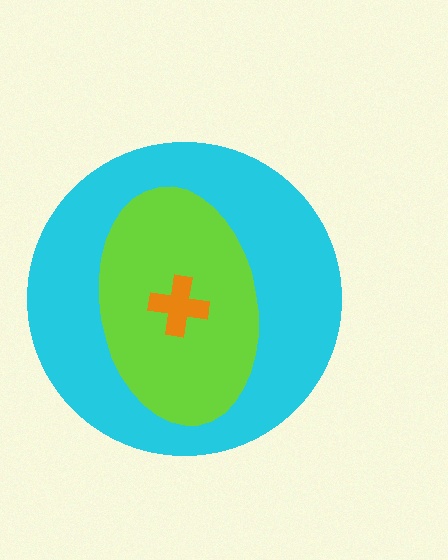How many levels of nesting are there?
3.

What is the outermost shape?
The cyan circle.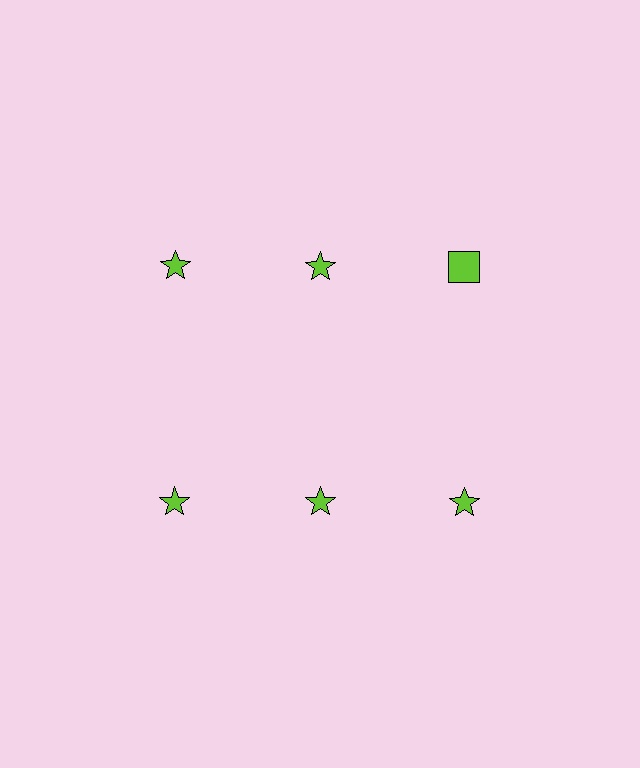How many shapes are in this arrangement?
There are 6 shapes arranged in a grid pattern.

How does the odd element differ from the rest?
It has a different shape: square instead of star.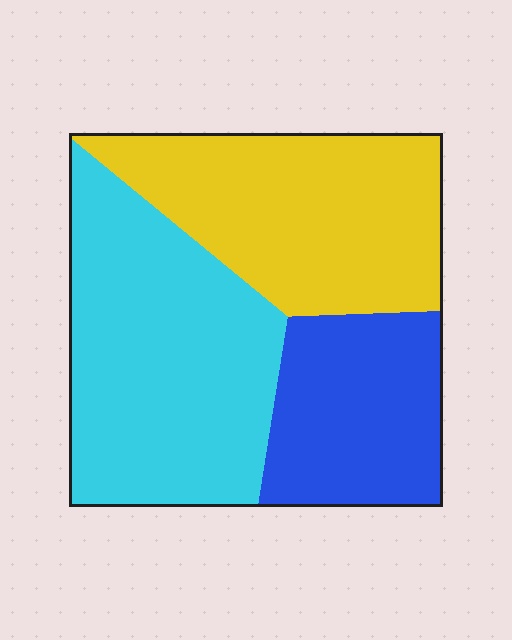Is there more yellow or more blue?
Yellow.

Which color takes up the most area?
Cyan, at roughly 40%.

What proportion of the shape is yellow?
Yellow takes up about one third (1/3) of the shape.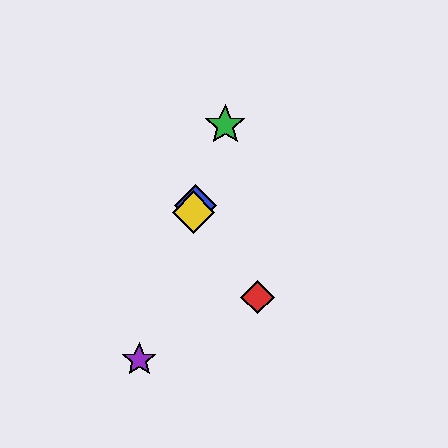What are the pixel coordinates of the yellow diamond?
The yellow diamond is at (193, 212).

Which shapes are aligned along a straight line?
The blue diamond, the green star, the yellow diamond, the purple star are aligned along a straight line.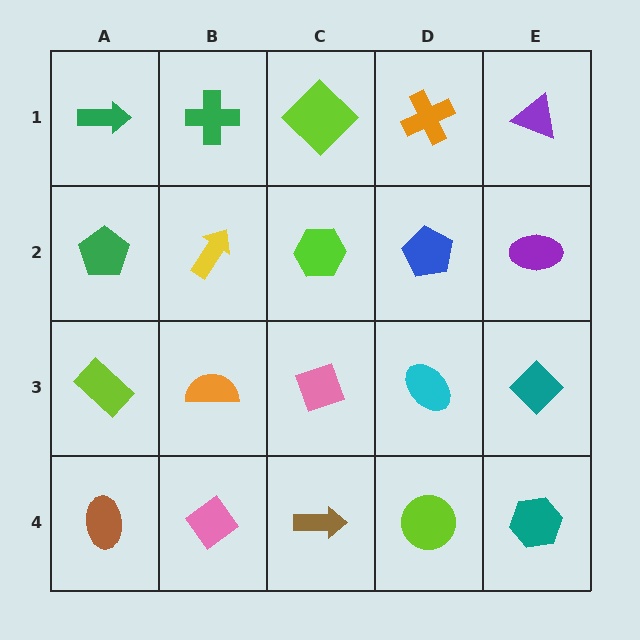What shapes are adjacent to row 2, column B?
A green cross (row 1, column B), an orange semicircle (row 3, column B), a green pentagon (row 2, column A), a lime hexagon (row 2, column C).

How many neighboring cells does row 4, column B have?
3.